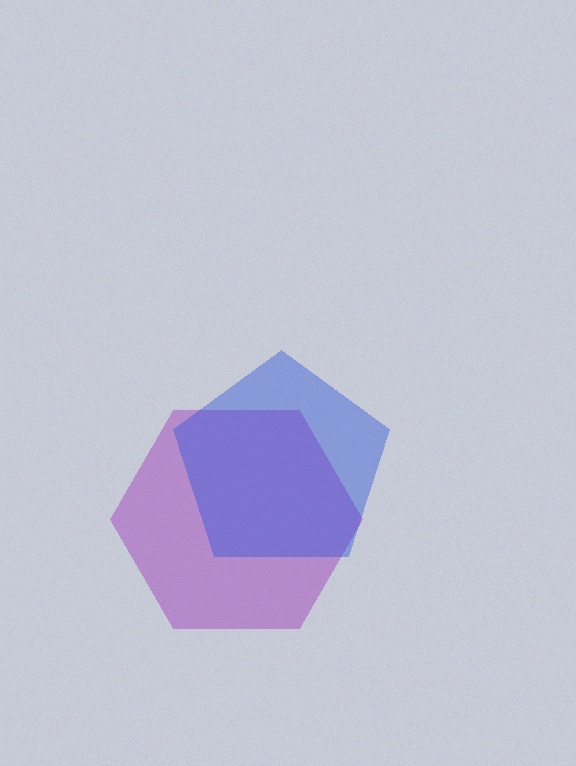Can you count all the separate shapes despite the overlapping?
Yes, there are 2 separate shapes.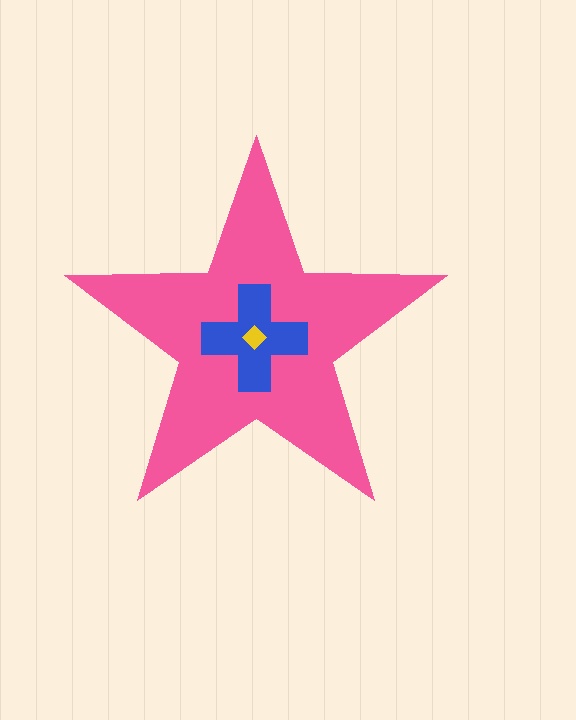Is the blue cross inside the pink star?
Yes.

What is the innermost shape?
The yellow diamond.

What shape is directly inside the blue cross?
The yellow diamond.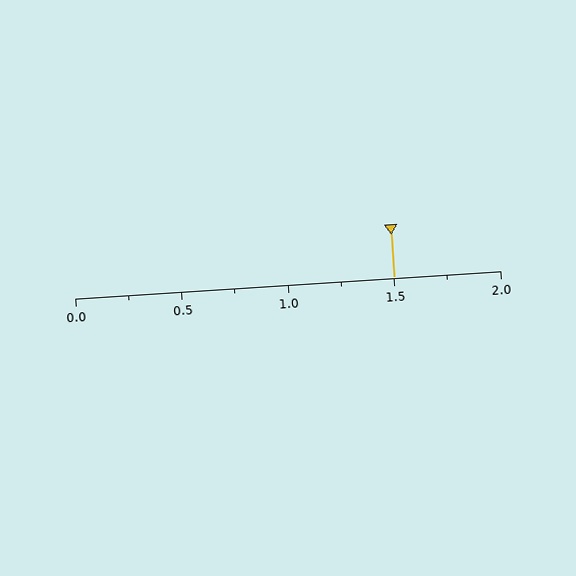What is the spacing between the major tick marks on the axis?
The major ticks are spaced 0.5 apart.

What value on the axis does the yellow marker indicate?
The marker indicates approximately 1.5.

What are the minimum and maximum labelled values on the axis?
The axis runs from 0.0 to 2.0.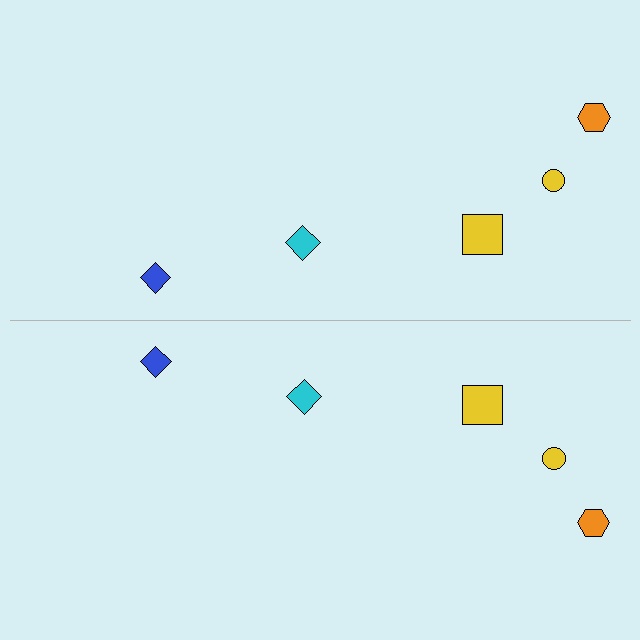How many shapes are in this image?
There are 10 shapes in this image.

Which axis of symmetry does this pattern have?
The pattern has a horizontal axis of symmetry running through the center of the image.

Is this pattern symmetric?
Yes, this pattern has bilateral (reflection) symmetry.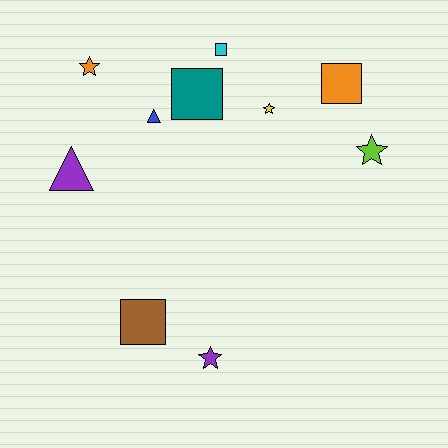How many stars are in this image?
There are 4 stars.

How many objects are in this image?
There are 10 objects.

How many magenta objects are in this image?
There are no magenta objects.